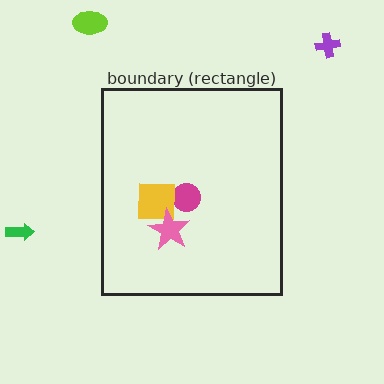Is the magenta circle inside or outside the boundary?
Inside.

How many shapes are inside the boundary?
3 inside, 3 outside.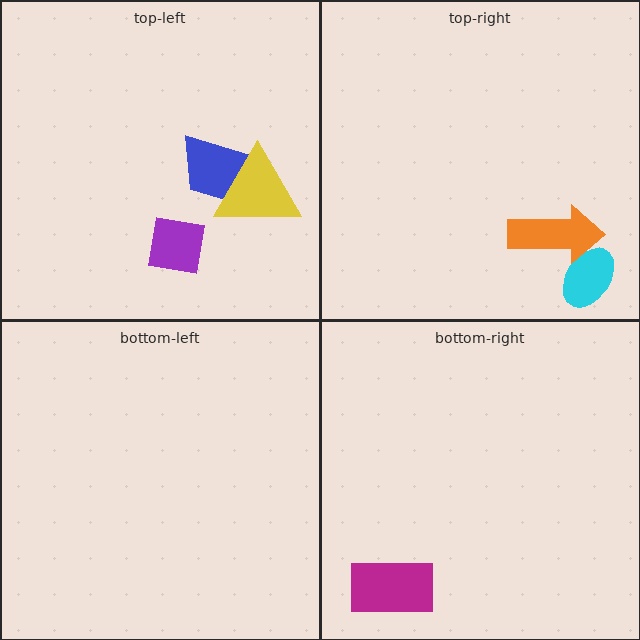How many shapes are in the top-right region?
2.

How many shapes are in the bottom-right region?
1.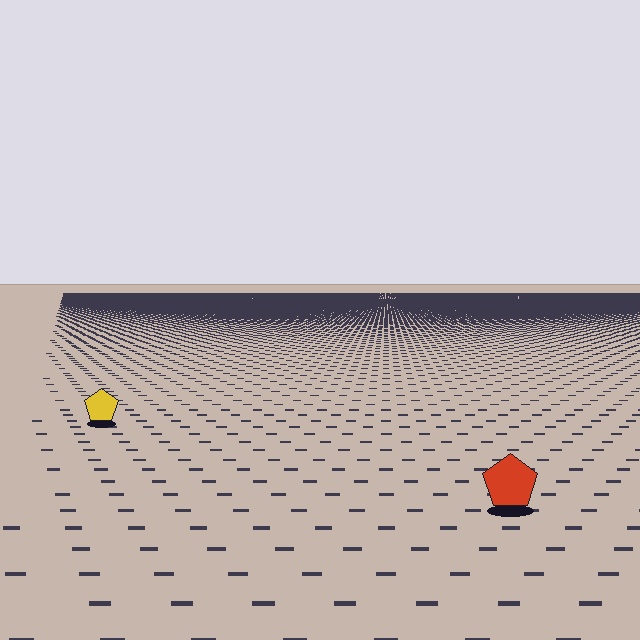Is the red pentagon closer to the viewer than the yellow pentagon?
Yes. The red pentagon is closer — you can tell from the texture gradient: the ground texture is coarser near it.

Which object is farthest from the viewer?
The yellow pentagon is farthest from the viewer. It appears smaller and the ground texture around it is denser.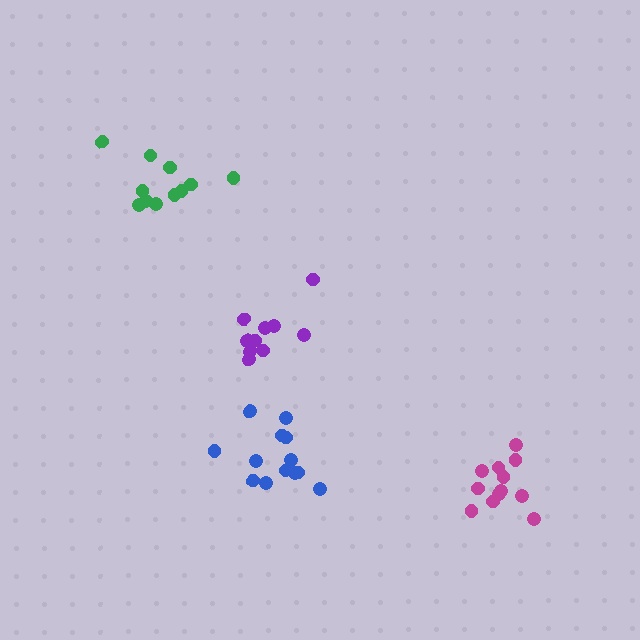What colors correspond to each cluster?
The clusters are colored: blue, green, purple, magenta.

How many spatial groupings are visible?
There are 4 spatial groupings.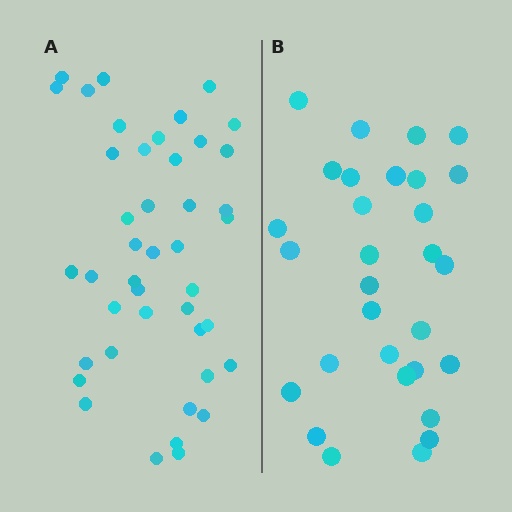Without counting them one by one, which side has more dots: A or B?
Region A (the left region) has more dots.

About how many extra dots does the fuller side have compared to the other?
Region A has approximately 15 more dots than region B.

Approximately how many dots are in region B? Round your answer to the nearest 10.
About 30 dots.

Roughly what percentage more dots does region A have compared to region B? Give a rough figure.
About 45% more.